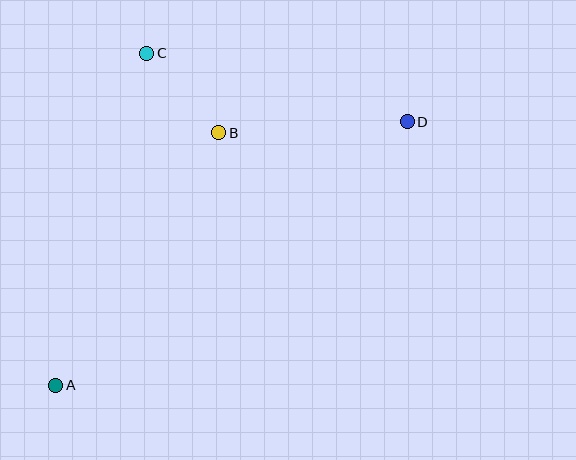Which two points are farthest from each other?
Points A and D are farthest from each other.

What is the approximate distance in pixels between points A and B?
The distance between A and B is approximately 300 pixels.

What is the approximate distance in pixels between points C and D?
The distance between C and D is approximately 269 pixels.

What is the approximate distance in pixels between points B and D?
The distance between B and D is approximately 189 pixels.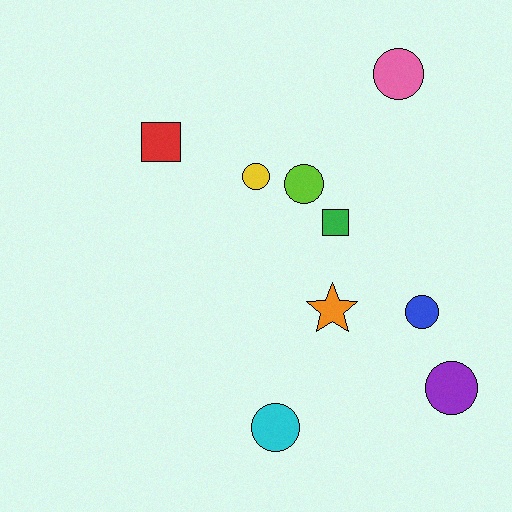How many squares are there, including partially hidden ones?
There are 2 squares.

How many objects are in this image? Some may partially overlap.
There are 9 objects.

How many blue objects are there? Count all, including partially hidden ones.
There is 1 blue object.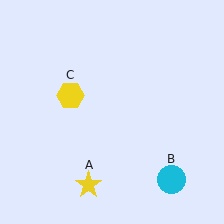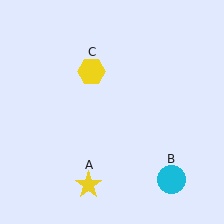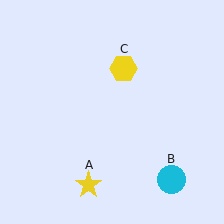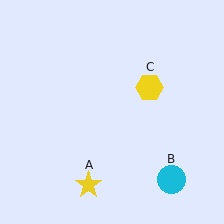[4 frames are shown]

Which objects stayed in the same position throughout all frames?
Yellow star (object A) and cyan circle (object B) remained stationary.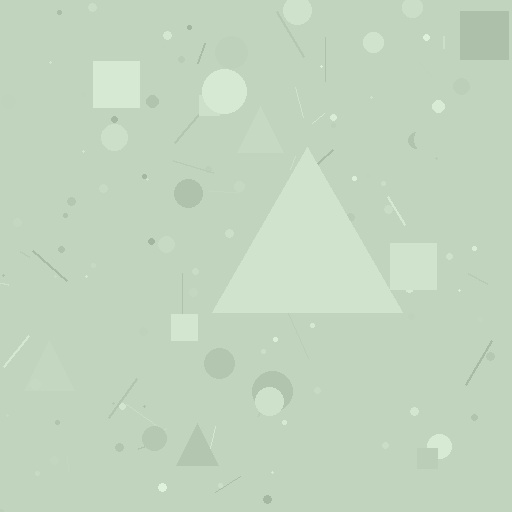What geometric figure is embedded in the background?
A triangle is embedded in the background.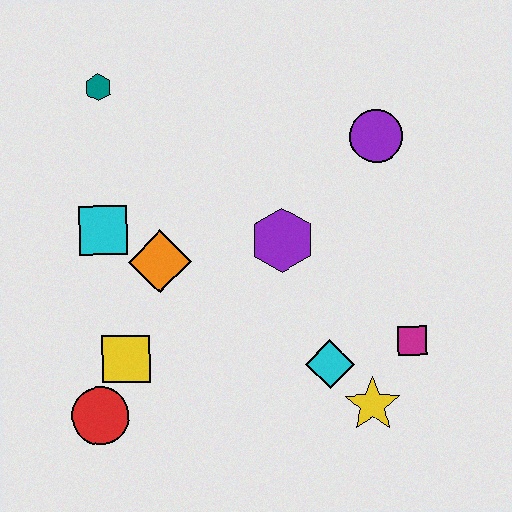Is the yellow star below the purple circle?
Yes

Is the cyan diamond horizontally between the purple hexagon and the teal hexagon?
No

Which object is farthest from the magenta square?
The teal hexagon is farthest from the magenta square.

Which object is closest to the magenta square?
The yellow star is closest to the magenta square.